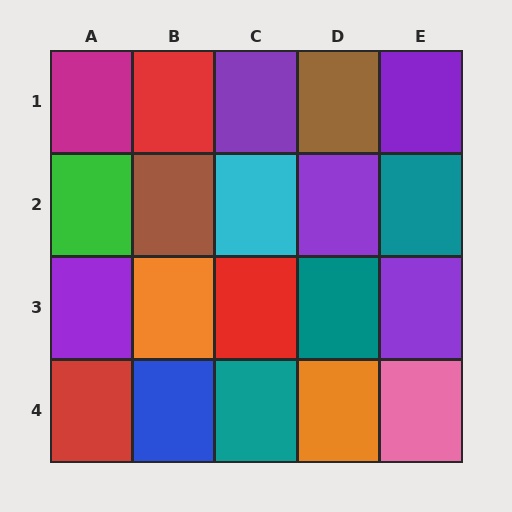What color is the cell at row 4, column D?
Orange.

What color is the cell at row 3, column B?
Orange.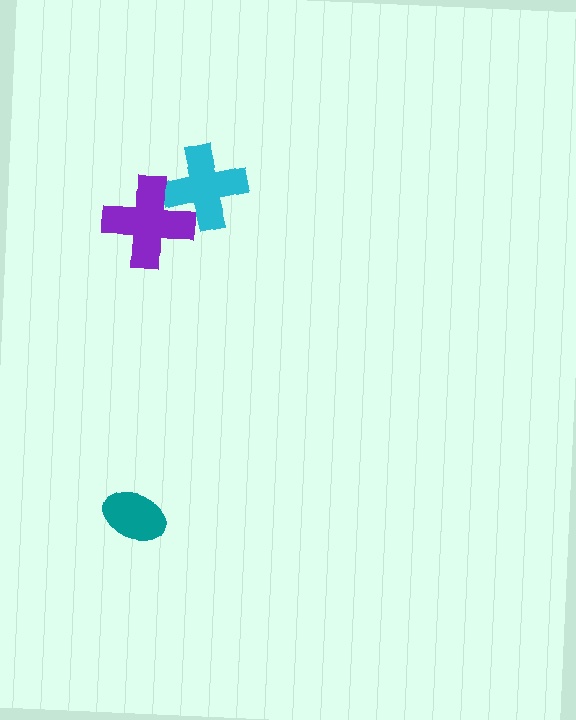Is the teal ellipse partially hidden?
No, no other shape covers it.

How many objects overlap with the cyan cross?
1 object overlaps with the cyan cross.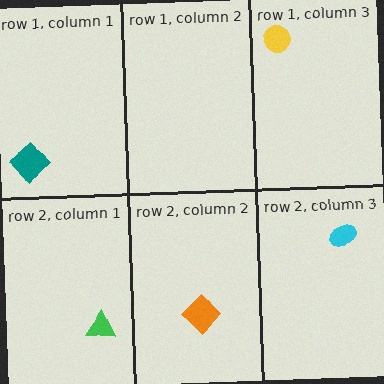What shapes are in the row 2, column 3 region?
The cyan ellipse.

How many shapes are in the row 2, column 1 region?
1.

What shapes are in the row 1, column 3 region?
The yellow circle.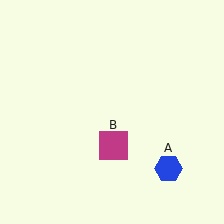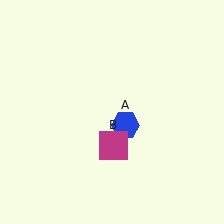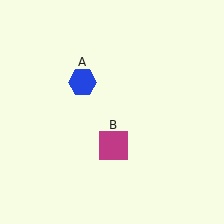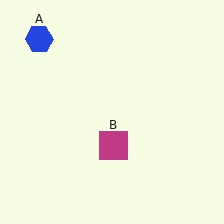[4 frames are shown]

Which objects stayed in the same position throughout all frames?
Magenta square (object B) remained stationary.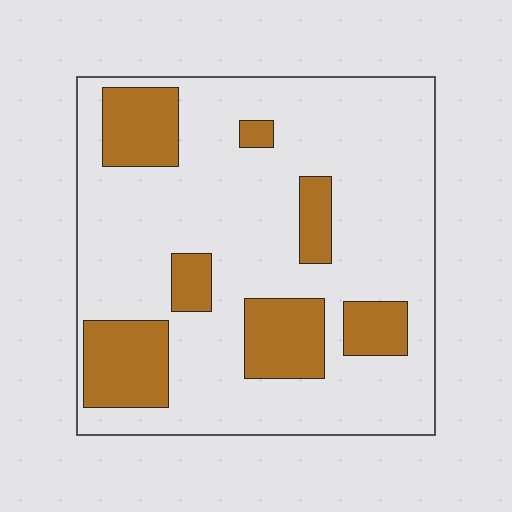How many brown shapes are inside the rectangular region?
7.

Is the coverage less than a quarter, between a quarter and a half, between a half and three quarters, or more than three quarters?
Less than a quarter.